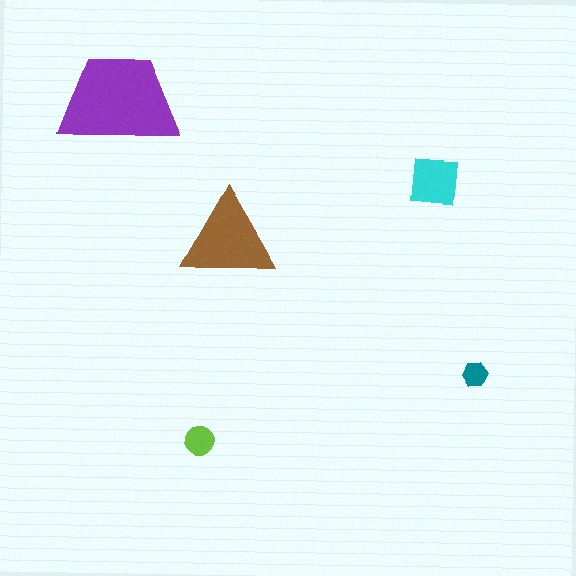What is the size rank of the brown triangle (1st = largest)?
2nd.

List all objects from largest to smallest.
The purple trapezoid, the brown triangle, the cyan square, the lime circle, the teal hexagon.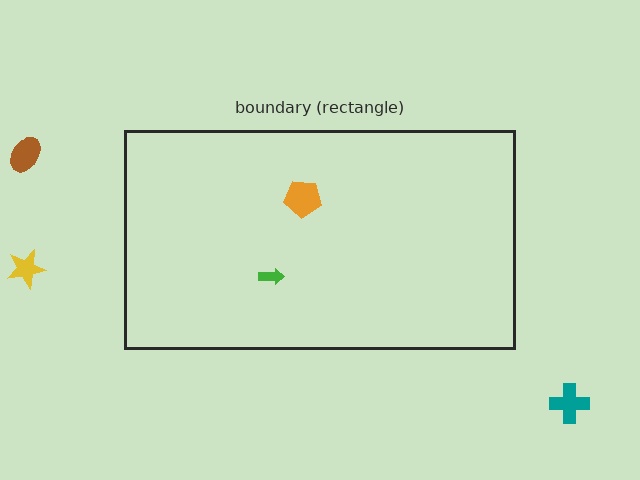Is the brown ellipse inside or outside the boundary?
Outside.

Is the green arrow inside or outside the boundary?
Inside.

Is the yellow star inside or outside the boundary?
Outside.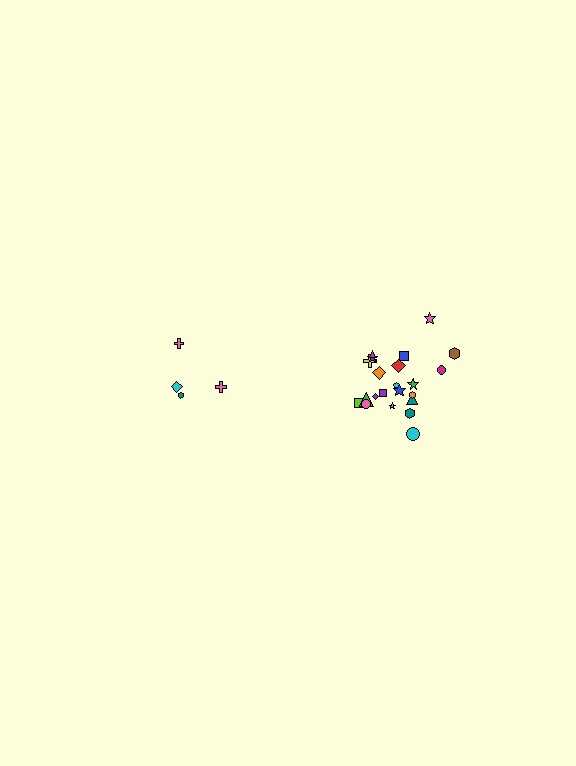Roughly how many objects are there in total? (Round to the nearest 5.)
Roughly 25 objects in total.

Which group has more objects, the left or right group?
The right group.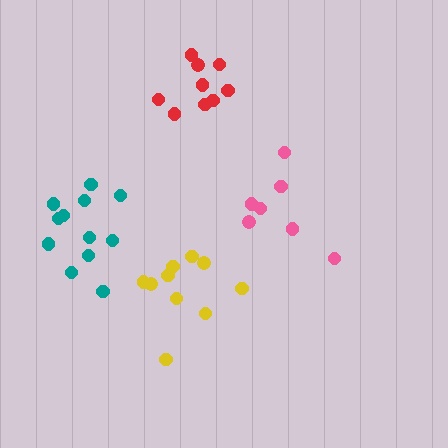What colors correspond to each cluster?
The clusters are colored: pink, teal, yellow, red.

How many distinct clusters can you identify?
There are 4 distinct clusters.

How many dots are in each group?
Group 1: 7 dots, Group 2: 12 dots, Group 3: 10 dots, Group 4: 9 dots (38 total).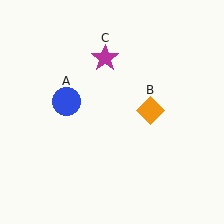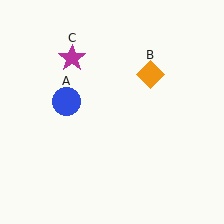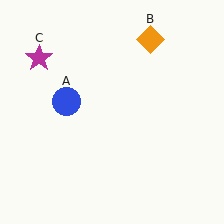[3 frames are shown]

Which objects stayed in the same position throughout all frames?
Blue circle (object A) remained stationary.